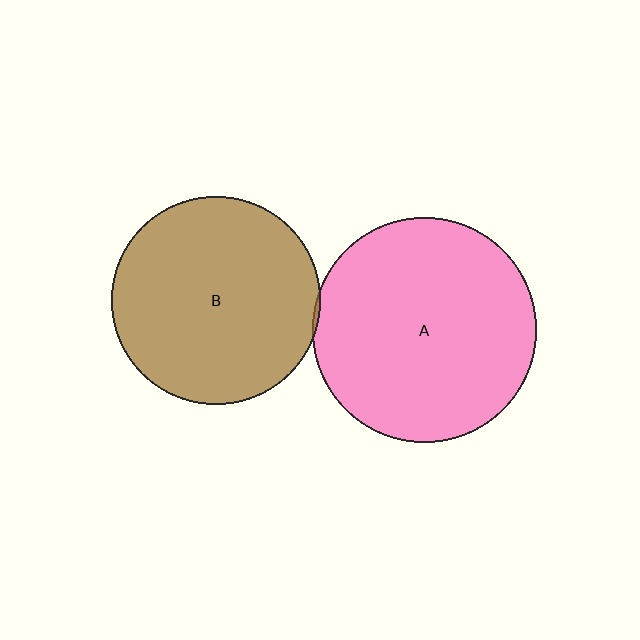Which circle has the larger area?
Circle A (pink).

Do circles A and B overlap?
Yes.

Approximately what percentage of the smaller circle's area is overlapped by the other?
Approximately 5%.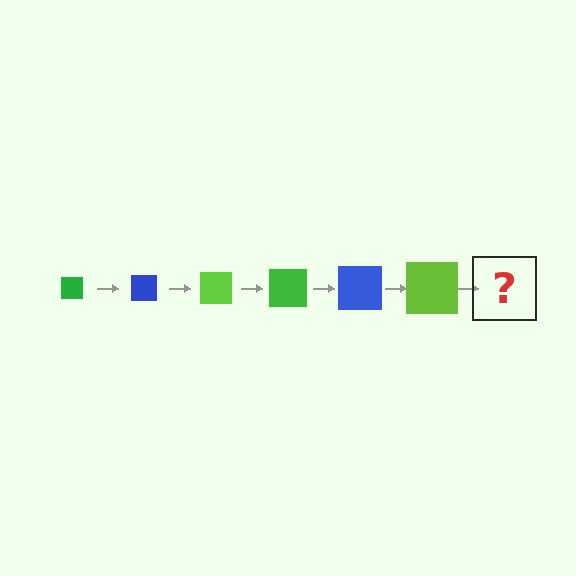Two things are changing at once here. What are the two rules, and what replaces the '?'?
The two rules are that the square grows larger each step and the color cycles through green, blue, and lime. The '?' should be a green square, larger than the previous one.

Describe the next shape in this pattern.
It should be a green square, larger than the previous one.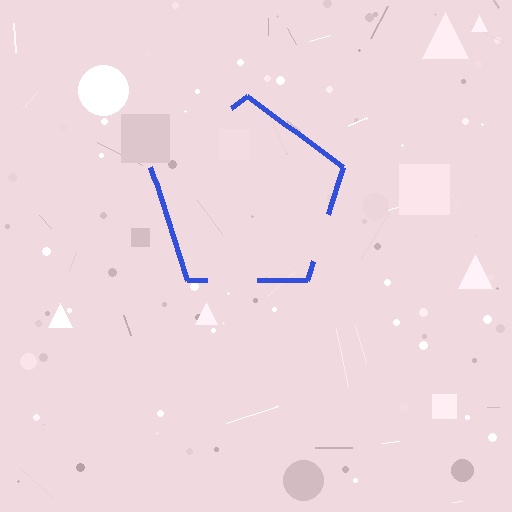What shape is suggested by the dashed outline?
The dashed outline suggests a pentagon.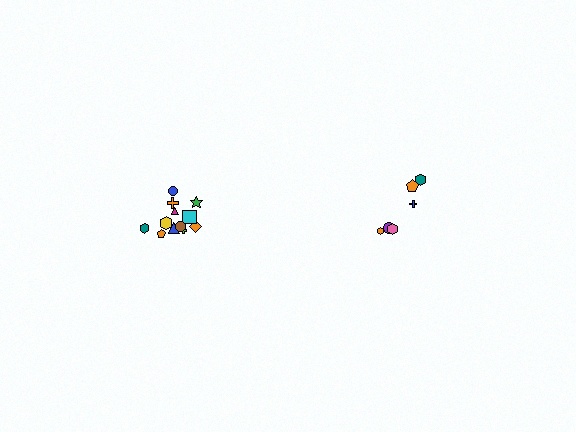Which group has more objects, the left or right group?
The left group.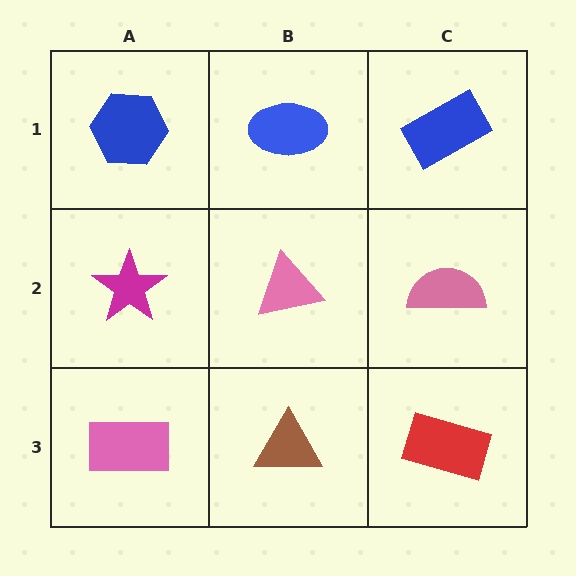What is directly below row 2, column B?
A brown triangle.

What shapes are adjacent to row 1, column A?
A magenta star (row 2, column A), a blue ellipse (row 1, column B).